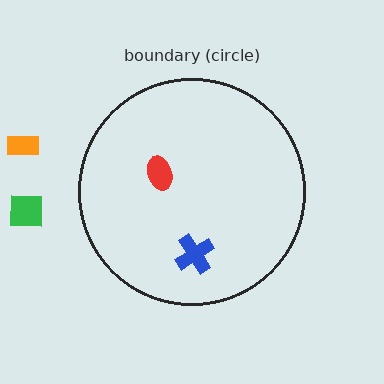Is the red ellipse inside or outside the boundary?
Inside.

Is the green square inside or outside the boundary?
Outside.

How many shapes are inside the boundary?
2 inside, 2 outside.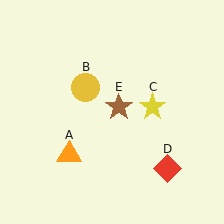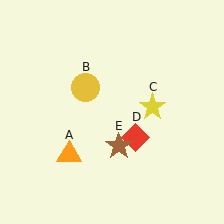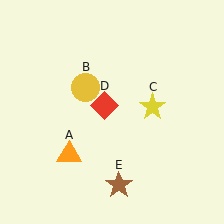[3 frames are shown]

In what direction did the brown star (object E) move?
The brown star (object E) moved down.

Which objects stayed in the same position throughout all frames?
Orange triangle (object A) and yellow circle (object B) and yellow star (object C) remained stationary.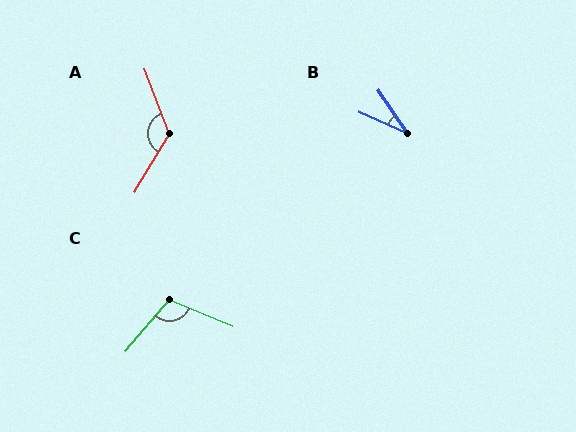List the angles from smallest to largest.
B (32°), C (108°), A (128°).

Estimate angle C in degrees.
Approximately 108 degrees.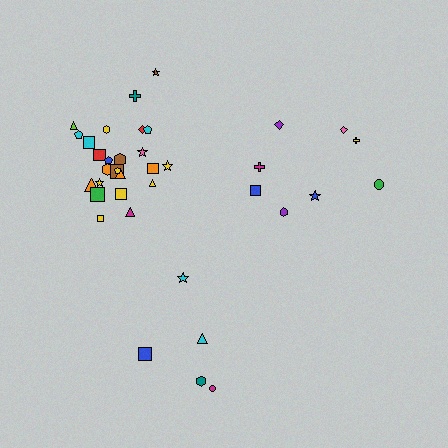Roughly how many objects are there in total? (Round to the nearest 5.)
Roughly 40 objects in total.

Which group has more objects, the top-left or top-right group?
The top-left group.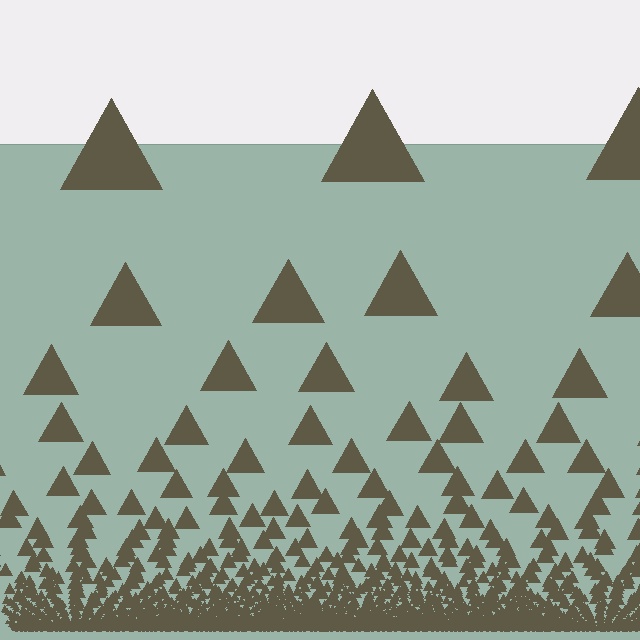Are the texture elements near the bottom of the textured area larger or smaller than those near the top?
Smaller. The gradient is inverted — elements near the bottom are smaller and denser.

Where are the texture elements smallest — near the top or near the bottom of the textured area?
Near the bottom.